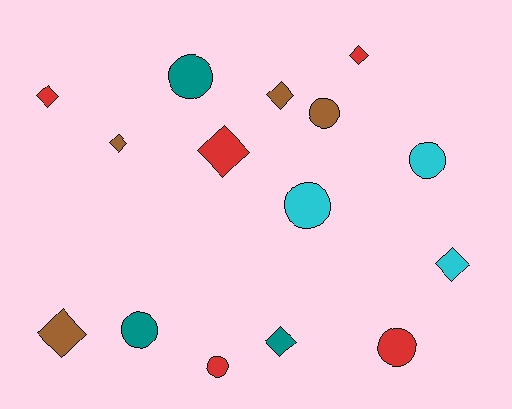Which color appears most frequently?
Red, with 5 objects.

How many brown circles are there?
There is 1 brown circle.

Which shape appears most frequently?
Diamond, with 8 objects.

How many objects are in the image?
There are 15 objects.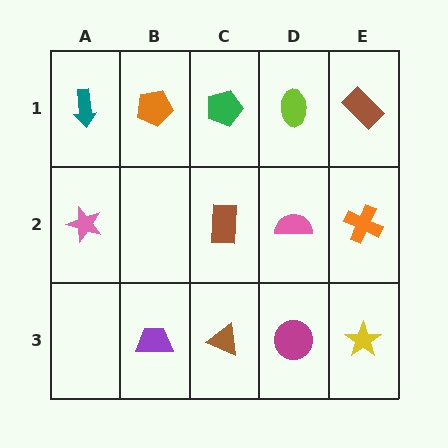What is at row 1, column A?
A teal arrow.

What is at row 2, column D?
A pink semicircle.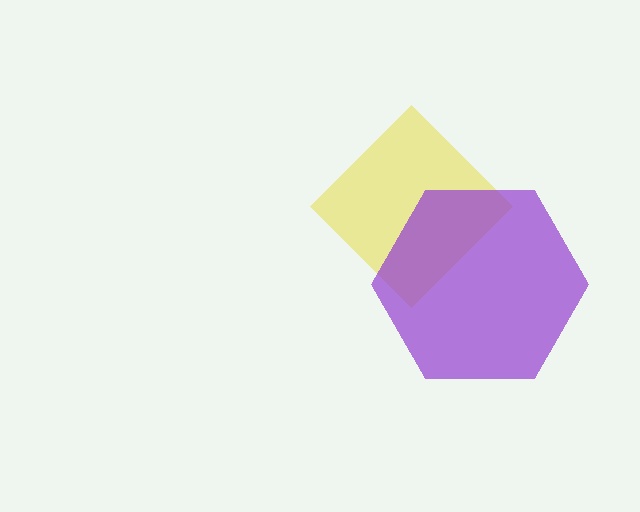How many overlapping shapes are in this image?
There are 2 overlapping shapes in the image.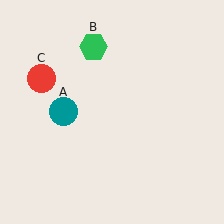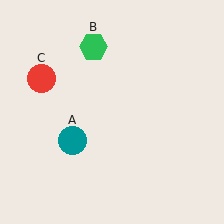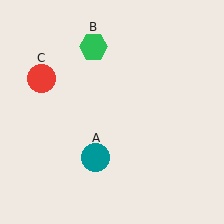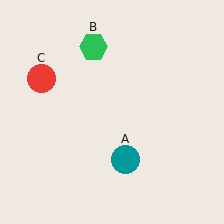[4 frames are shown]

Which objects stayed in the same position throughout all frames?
Green hexagon (object B) and red circle (object C) remained stationary.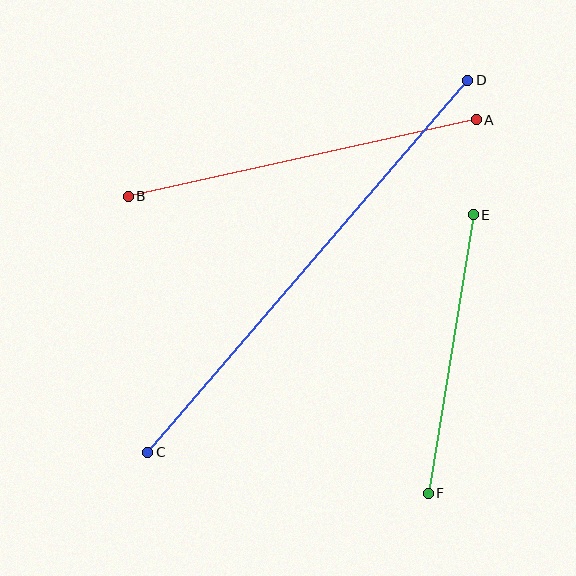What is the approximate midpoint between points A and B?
The midpoint is at approximately (302, 158) pixels.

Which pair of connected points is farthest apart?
Points C and D are farthest apart.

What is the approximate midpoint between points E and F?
The midpoint is at approximately (451, 354) pixels.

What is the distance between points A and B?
The distance is approximately 356 pixels.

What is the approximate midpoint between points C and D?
The midpoint is at approximately (308, 266) pixels.